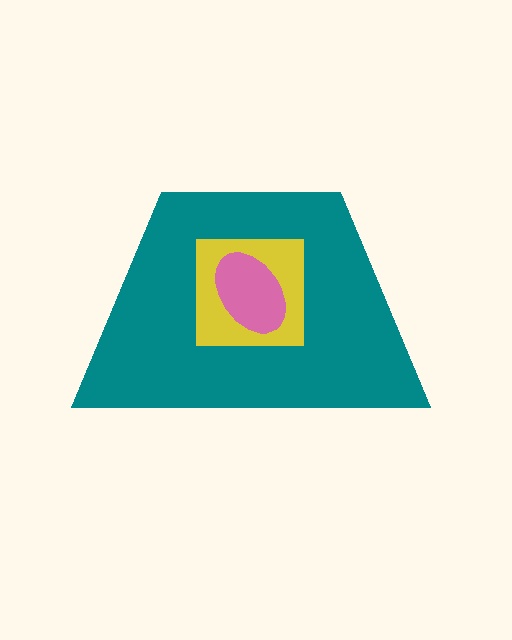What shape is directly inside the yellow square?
The pink ellipse.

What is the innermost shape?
The pink ellipse.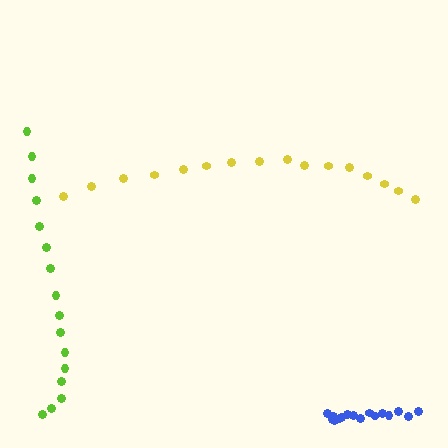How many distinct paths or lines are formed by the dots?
There are 3 distinct paths.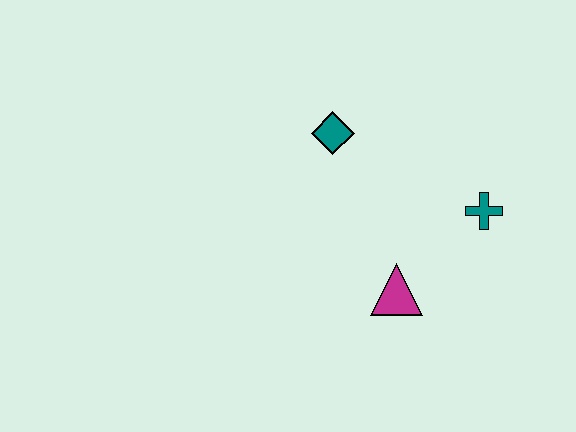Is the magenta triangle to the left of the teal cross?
Yes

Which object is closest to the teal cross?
The magenta triangle is closest to the teal cross.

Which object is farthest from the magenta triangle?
The teal diamond is farthest from the magenta triangle.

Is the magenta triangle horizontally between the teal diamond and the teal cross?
Yes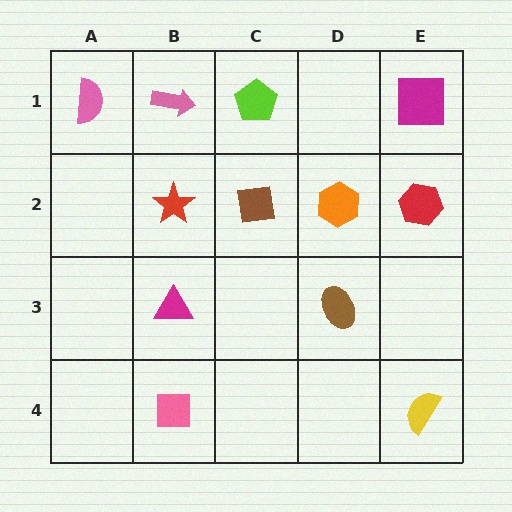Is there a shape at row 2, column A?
No, that cell is empty.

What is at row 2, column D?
An orange hexagon.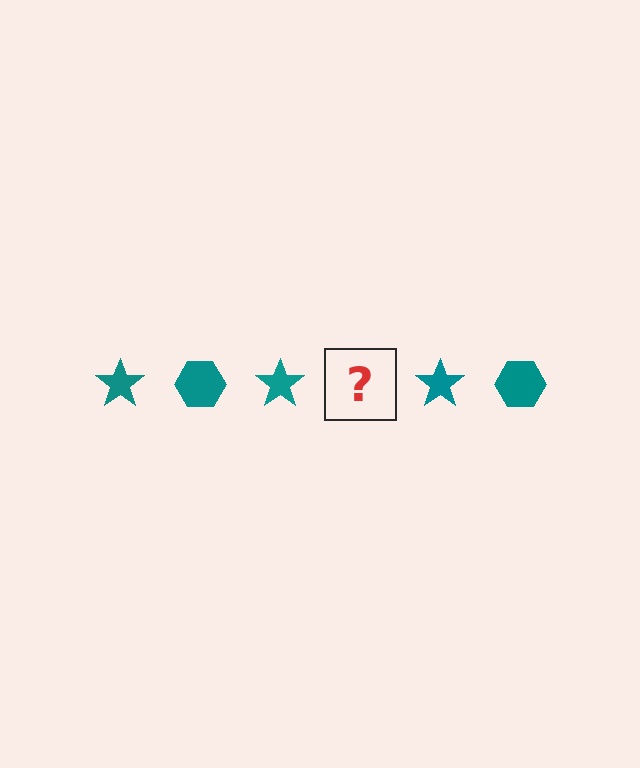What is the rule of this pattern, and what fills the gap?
The rule is that the pattern cycles through star, hexagon shapes in teal. The gap should be filled with a teal hexagon.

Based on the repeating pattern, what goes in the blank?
The blank should be a teal hexagon.